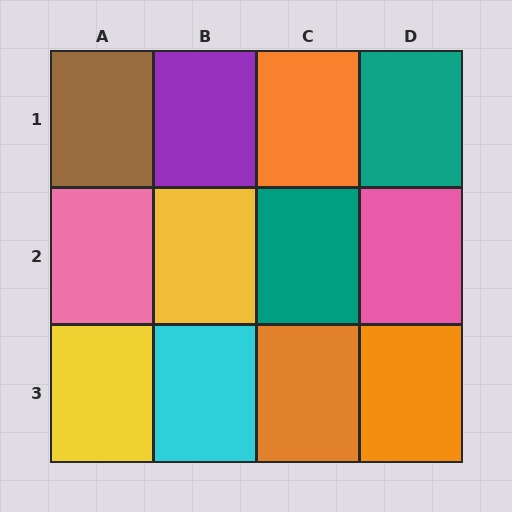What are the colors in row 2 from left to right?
Pink, yellow, teal, pink.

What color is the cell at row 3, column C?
Orange.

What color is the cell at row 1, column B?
Purple.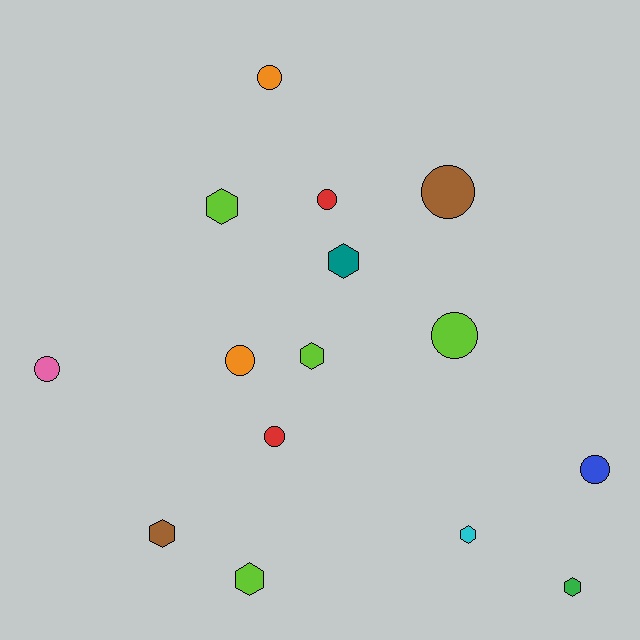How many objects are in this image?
There are 15 objects.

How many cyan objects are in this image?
There is 1 cyan object.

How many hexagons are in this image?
There are 7 hexagons.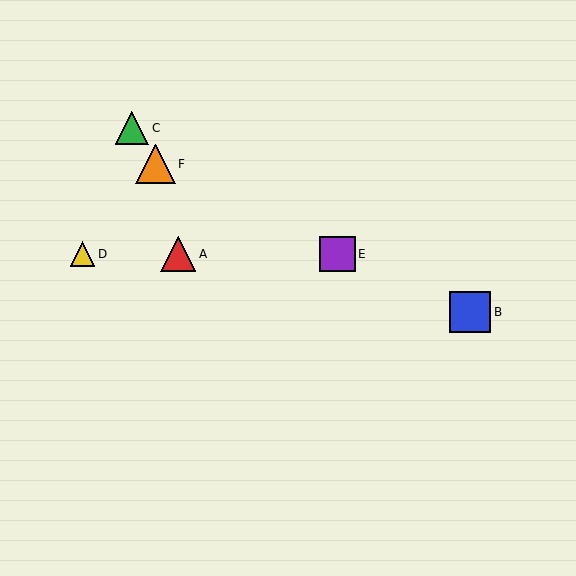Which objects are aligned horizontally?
Objects A, D, E are aligned horizontally.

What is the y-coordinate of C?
Object C is at y≈128.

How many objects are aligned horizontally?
3 objects (A, D, E) are aligned horizontally.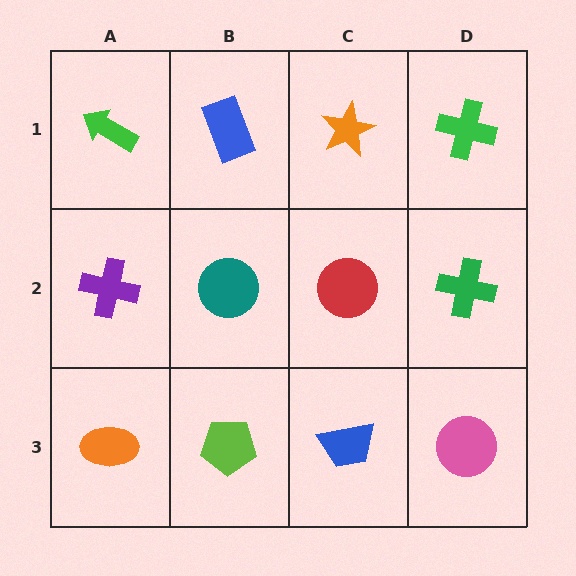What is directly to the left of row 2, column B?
A purple cross.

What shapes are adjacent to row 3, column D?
A green cross (row 2, column D), a blue trapezoid (row 3, column C).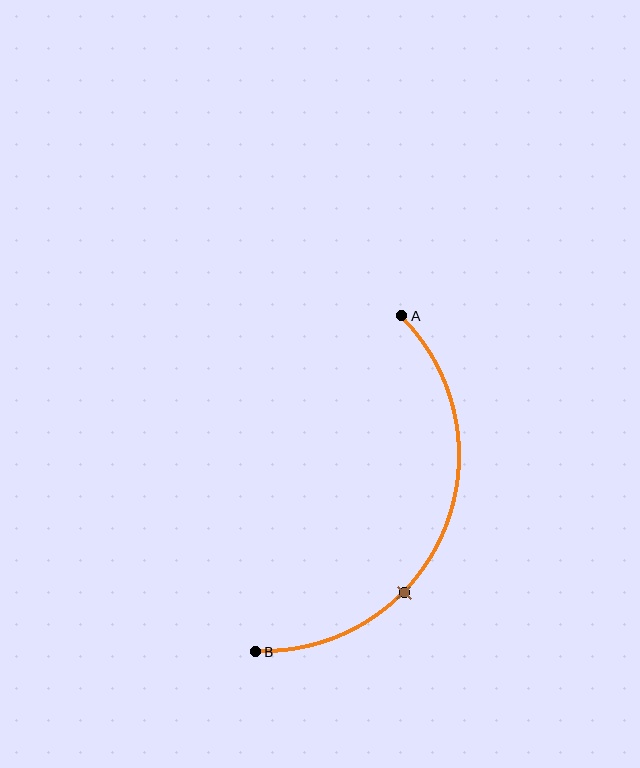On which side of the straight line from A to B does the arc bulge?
The arc bulges to the right of the straight line connecting A and B.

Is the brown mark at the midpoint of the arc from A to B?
No. The brown mark lies on the arc but is closer to endpoint B. The arc midpoint would be at the point on the curve equidistant along the arc from both A and B.